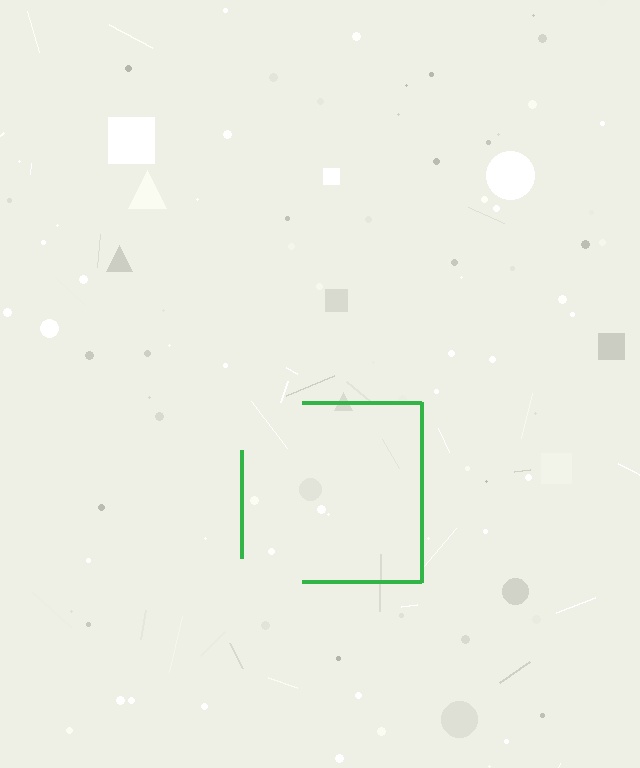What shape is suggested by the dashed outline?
The dashed outline suggests a square.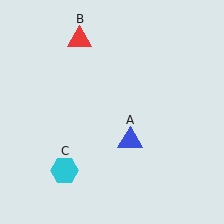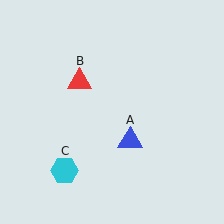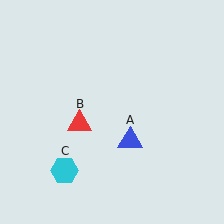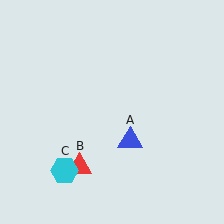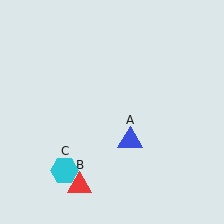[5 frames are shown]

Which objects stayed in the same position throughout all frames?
Blue triangle (object A) and cyan hexagon (object C) remained stationary.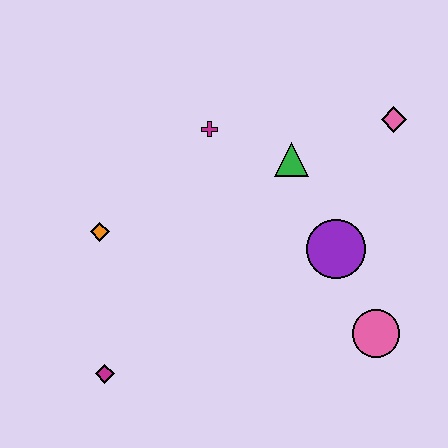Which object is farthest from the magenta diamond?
The pink diamond is farthest from the magenta diamond.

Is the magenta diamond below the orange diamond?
Yes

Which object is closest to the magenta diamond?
The orange diamond is closest to the magenta diamond.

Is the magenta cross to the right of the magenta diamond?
Yes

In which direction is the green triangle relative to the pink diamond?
The green triangle is to the left of the pink diamond.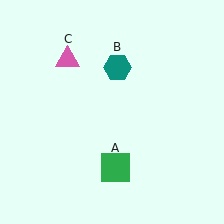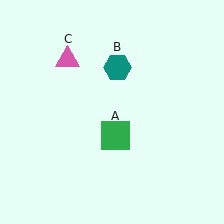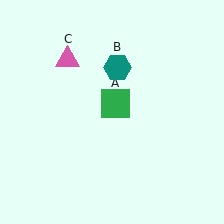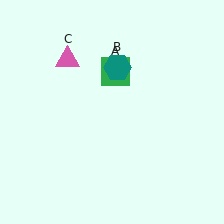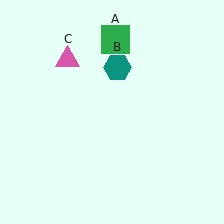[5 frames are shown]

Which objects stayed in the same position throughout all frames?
Teal hexagon (object B) and pink triangle (object C) remained stationary.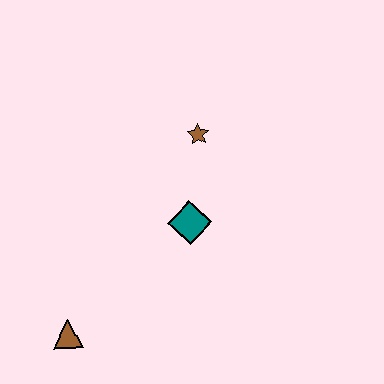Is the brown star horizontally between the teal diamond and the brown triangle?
No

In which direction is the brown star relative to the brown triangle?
The brown star is above the brown triangle.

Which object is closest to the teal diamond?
The brown star is closest to the teal diamond.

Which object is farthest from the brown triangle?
The brown star is farthest from the brown triangle.